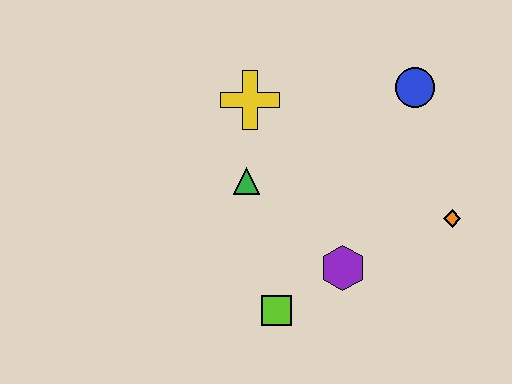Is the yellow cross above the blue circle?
No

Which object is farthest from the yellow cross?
The orange diamond is farthest from the yellow cross.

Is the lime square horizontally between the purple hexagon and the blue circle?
No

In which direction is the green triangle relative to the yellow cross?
The green triangle is below the yellow cross.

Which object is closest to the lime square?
The purple hexagon is closest to the lime square.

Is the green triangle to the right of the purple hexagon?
No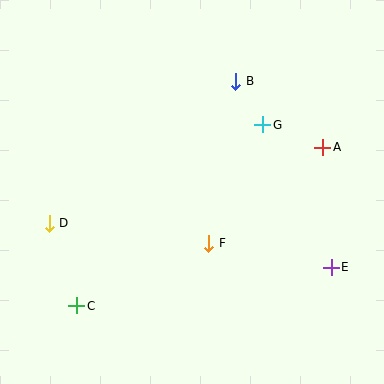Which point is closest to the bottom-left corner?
Point C is closest to the bottom-left corner.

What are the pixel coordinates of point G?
Point G is at (263, 125).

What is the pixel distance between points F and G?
The distance between F and G is 130 pixels.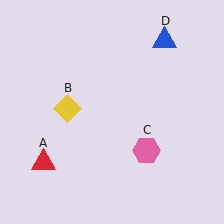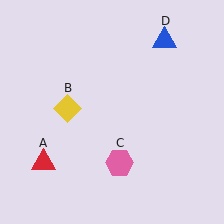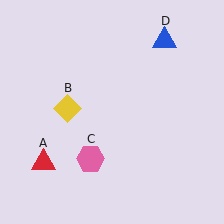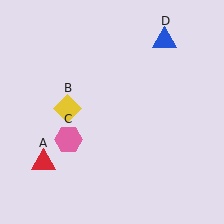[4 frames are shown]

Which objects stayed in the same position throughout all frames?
Red triangle (object A) and yellow diamond (object B) and blue triangle (object D) remained stationary.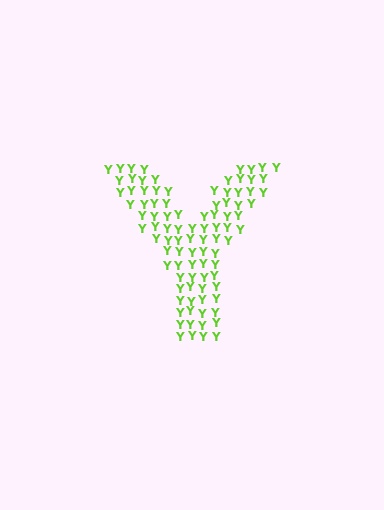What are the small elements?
The small elements are letter Y's.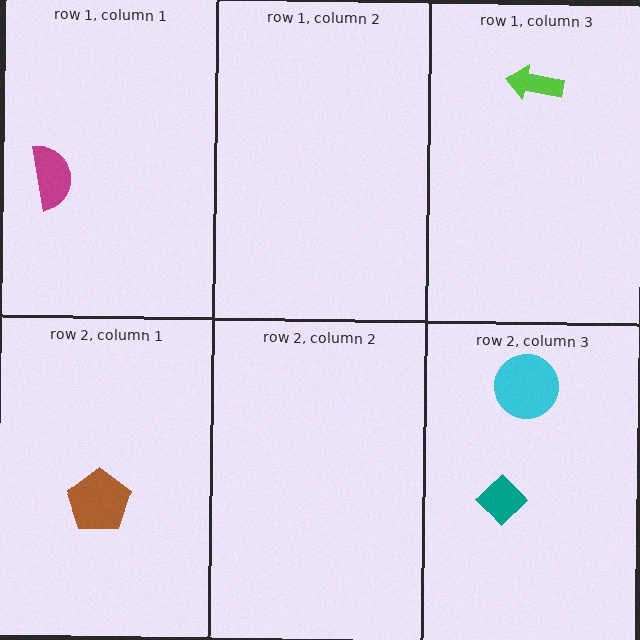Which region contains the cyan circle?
The row 2, column 3 region.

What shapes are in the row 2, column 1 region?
The brown pentagon.